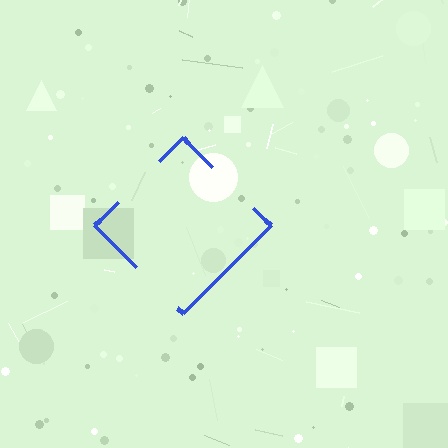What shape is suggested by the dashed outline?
The dashed outline suggests a diamond.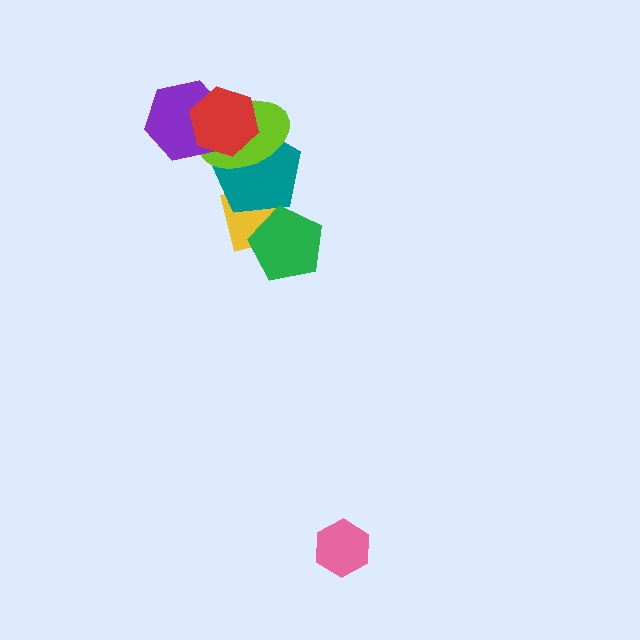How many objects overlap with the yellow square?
2 objects overlap with the yellow square.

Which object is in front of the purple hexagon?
The red hexagon is in front of the purple hexagon.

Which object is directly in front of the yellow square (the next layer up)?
The teal pentagon is directly in front of the yellow square.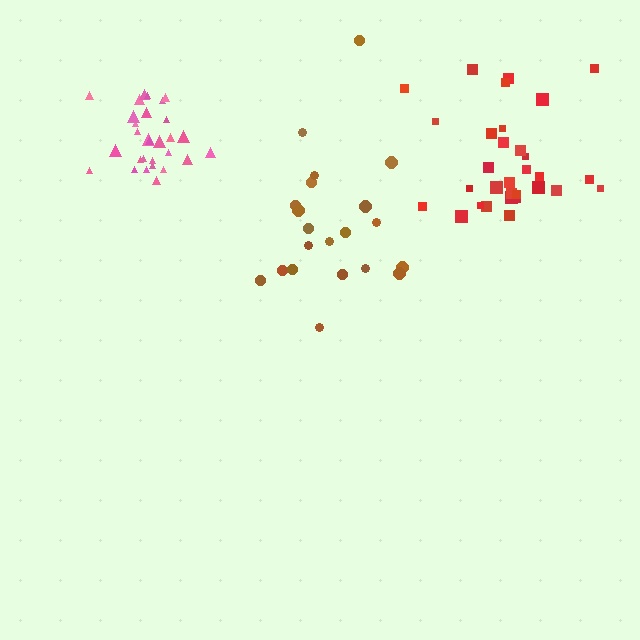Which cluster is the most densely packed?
Pink.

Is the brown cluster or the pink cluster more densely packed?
Pink.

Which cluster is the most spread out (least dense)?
Brown.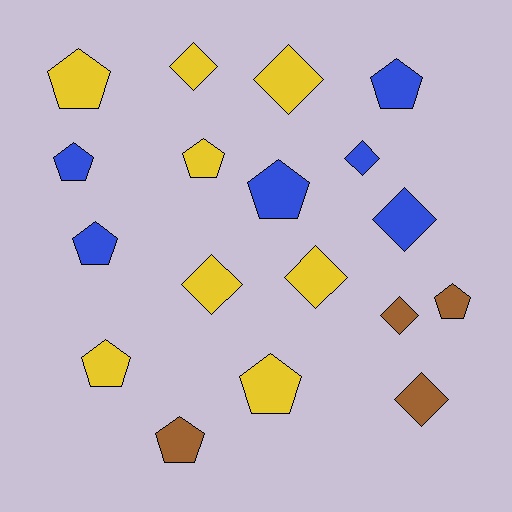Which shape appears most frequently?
Pentagon, with 10 objects.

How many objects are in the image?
There are 18 objects.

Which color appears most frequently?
Yellow, with 8 objects.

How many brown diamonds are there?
There are 2 brown diamonds.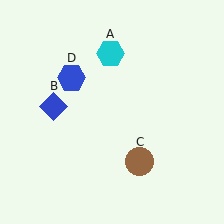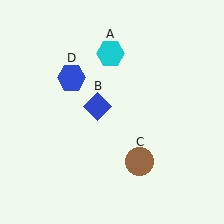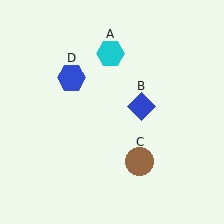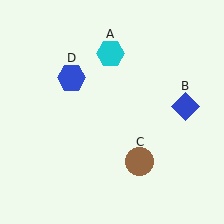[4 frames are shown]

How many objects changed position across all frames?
1 object changed position: blue diamond (object B).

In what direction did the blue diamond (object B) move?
The blue diamond (object B) moved right.